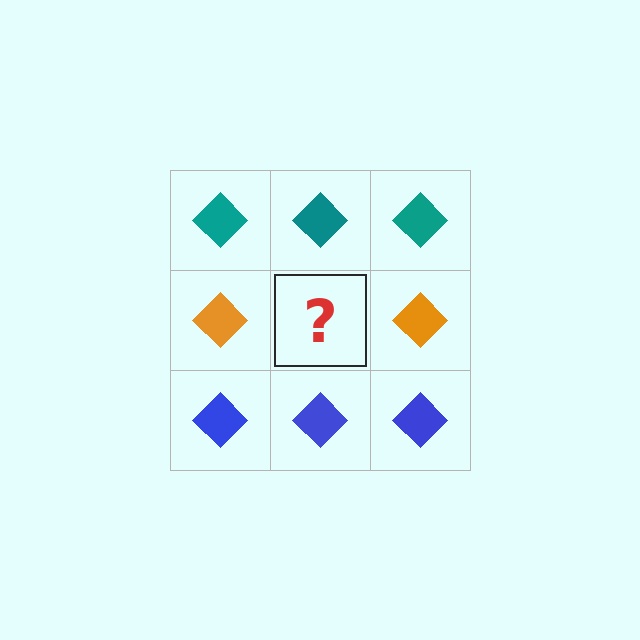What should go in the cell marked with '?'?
The missing cell should contain an orange diamond.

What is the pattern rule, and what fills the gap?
The rule is that each row has a consistent color. The gap should be filled with an orange diamond.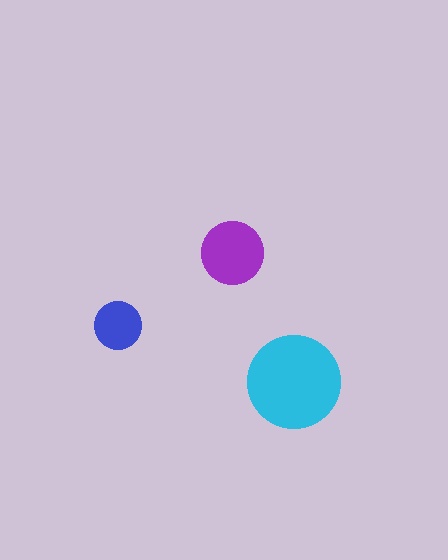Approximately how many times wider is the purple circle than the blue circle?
About 1.5 times wider.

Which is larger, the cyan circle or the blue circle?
The cyan one.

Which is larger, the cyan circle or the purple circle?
The cyan one.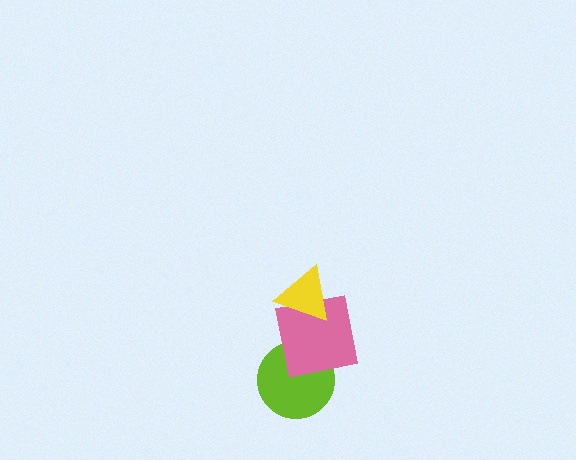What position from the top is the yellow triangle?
The yellow triangle is 1st from the top.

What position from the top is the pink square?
The pink square is 2nd from the top.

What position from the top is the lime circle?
The lime circle is 3rd from the top.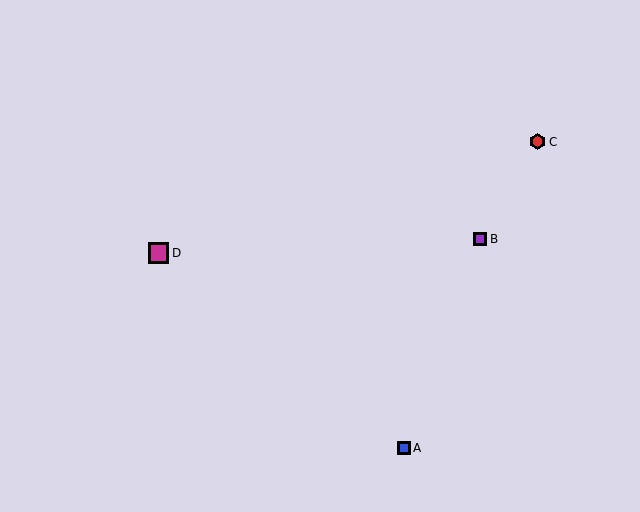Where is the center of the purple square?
The center of the purple square is at (480, 239).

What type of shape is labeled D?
Shape D is a magenta square.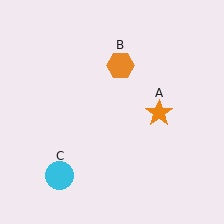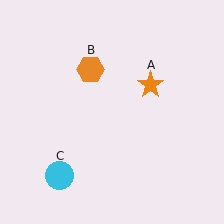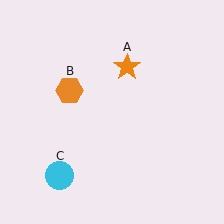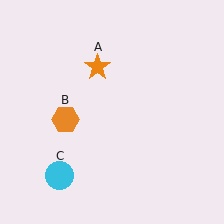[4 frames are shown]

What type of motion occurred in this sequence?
The orange star (object A), orange hexagon (object B) rotated counterclockwise around the center of the scene.